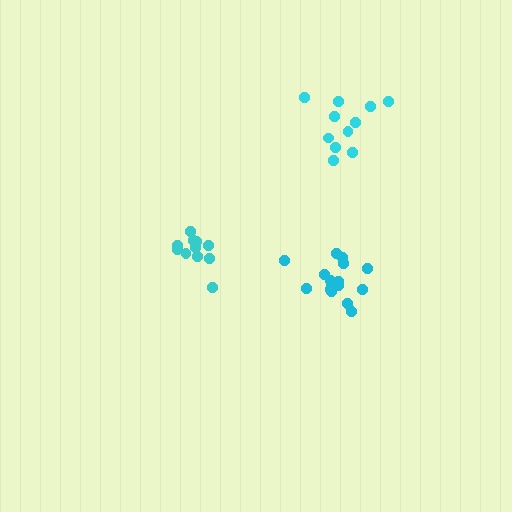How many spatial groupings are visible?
There are 3 spatial groupings.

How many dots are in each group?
Group 1: 11 dots, Group 2: 16 dots, Group 3: 11 dots (38 total).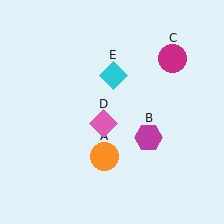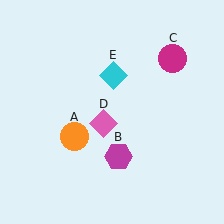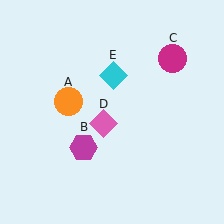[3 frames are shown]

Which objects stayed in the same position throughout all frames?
Magenta circle (object C) and pink diamond (object D) and cyan diamond (object E) remained stationary.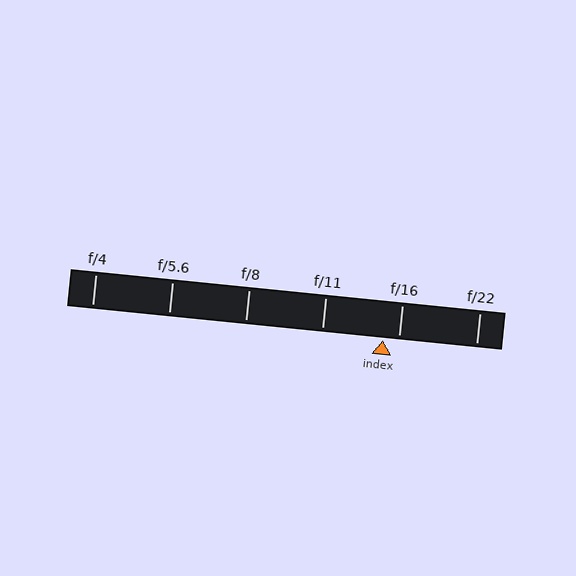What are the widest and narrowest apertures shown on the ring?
The widest aperture shown is f/4 and the narrowest is f/22.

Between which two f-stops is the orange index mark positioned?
The index mark is between f/11 and f/16.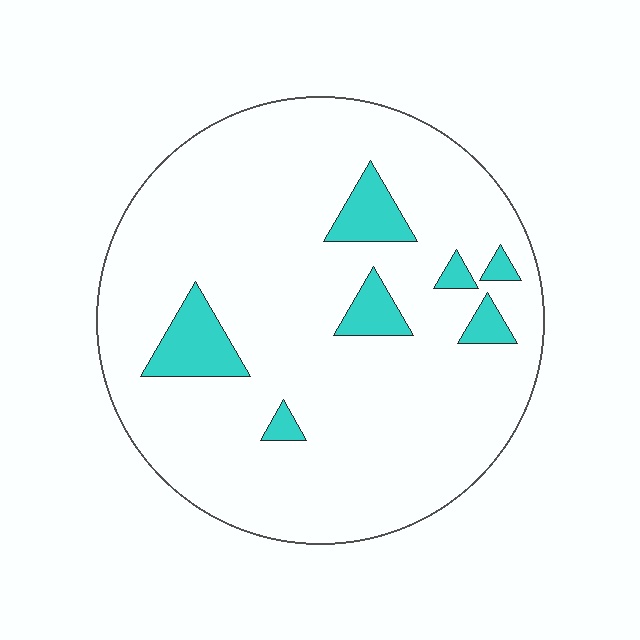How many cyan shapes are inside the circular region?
7.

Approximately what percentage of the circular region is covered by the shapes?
Approximately 10%.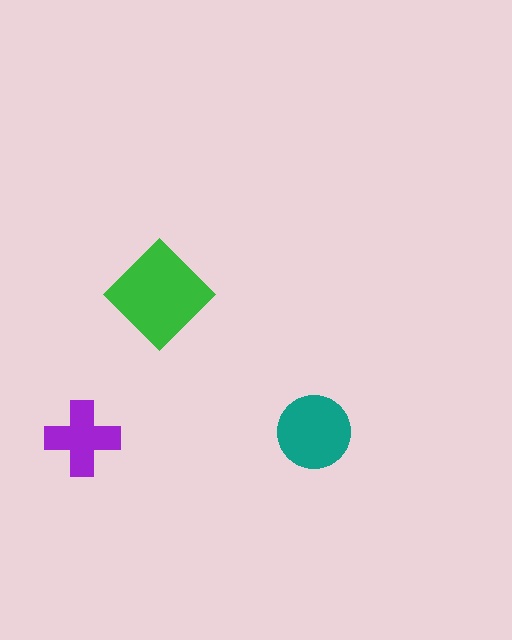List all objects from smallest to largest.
The purple cross, the teal circle, the green diamond.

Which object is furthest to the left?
The purple cross is leftmost.